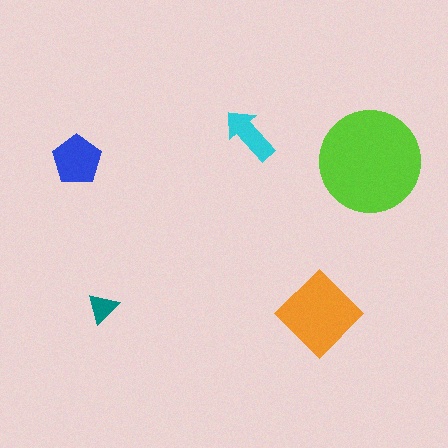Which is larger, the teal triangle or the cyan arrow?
The cyan arrow.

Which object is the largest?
The lime circle.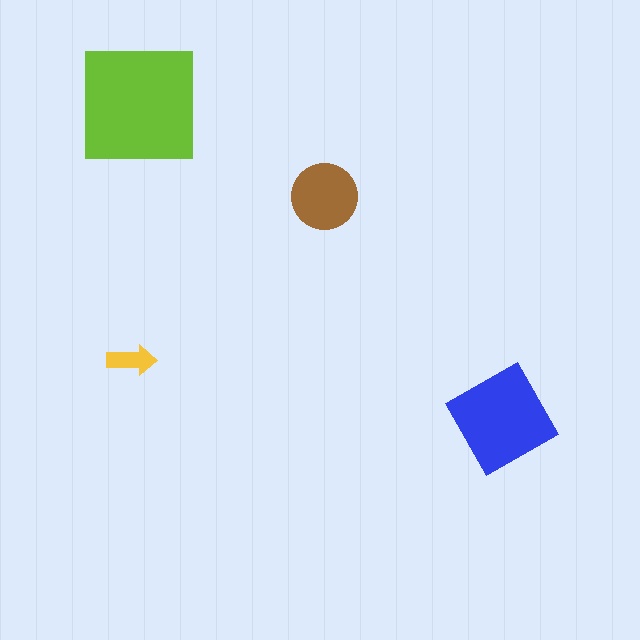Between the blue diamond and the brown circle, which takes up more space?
The blue diamond.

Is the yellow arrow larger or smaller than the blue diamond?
Smaller.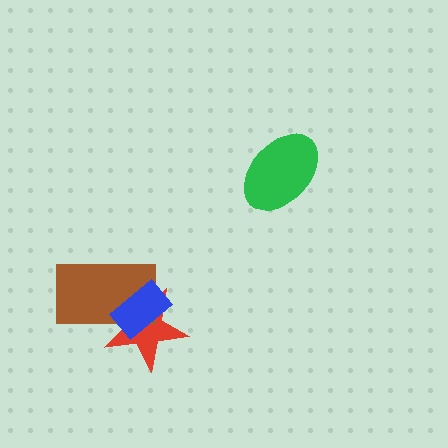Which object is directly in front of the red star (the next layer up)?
The brown rectangle is directly in front of the red star.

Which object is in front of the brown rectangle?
The blue rectangle is in front of the brown rectangle.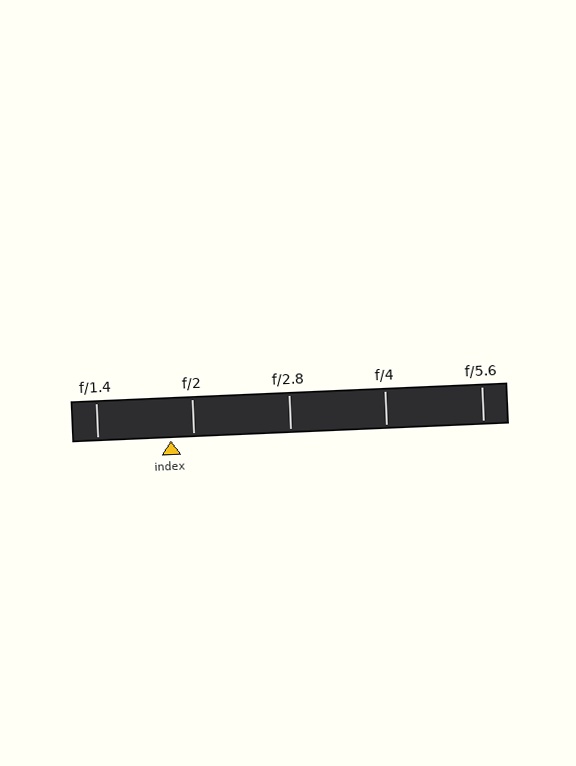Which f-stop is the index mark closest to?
The index mark is closest to f/2.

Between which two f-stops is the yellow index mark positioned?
The index mark is between f/1.4 and f/2.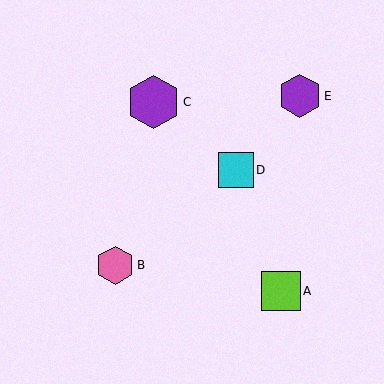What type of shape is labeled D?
Shape D is a cyan square.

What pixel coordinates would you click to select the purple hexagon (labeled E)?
Click at (300, 96) to select the purple hexagon E.